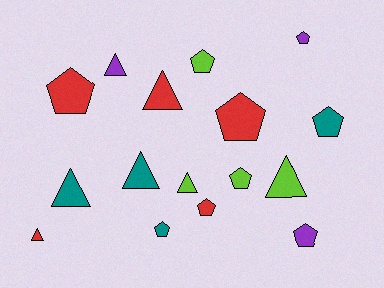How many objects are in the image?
There are 16 objects.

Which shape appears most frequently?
Pentagon, with 9 objects.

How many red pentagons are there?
There are 3 red pentagons.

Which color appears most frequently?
Red, with 5 objects.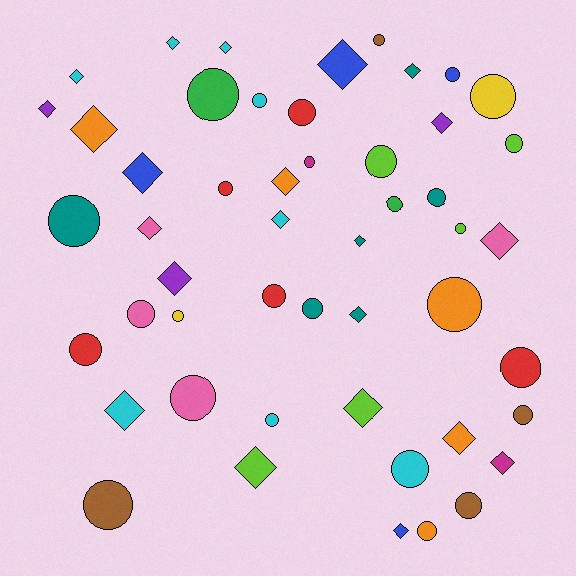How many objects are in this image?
There are 50 objects.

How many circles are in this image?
There are 28 circles.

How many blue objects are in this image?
There are 4 blue objects.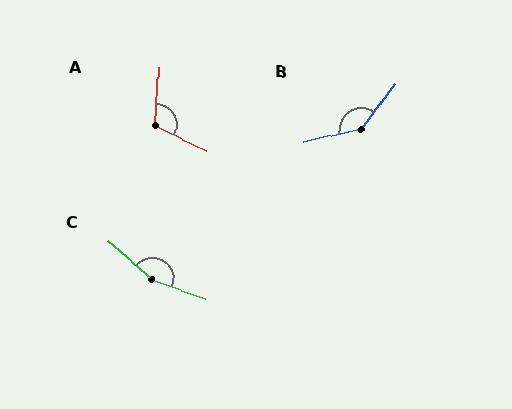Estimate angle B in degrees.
Approximately 141 degrees.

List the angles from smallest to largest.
A (112°), B (141°), C (158°).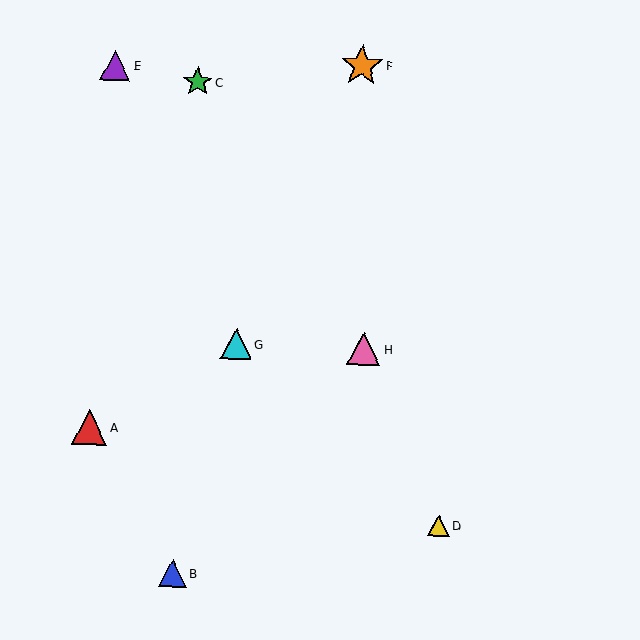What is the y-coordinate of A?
Object A is at y≈427.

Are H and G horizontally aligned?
Yes, both are at y≈349.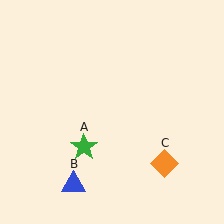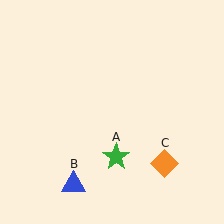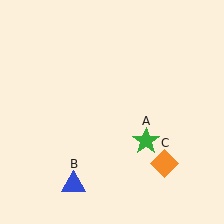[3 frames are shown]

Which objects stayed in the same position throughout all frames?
Blue triangle (object B) and orange diamond (object C) remained stationary.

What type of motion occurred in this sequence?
The green star (object A) rotated counterclockwise around the center of the scene.